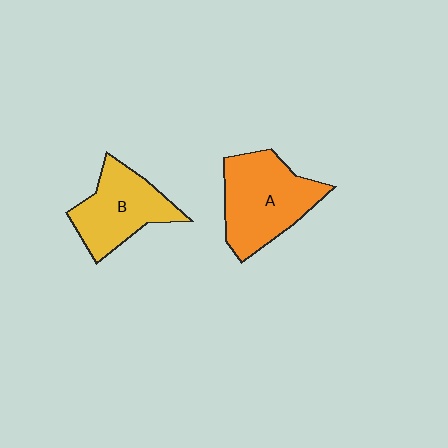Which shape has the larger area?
Shape A (orange).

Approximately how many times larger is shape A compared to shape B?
Approximately 1.2 times.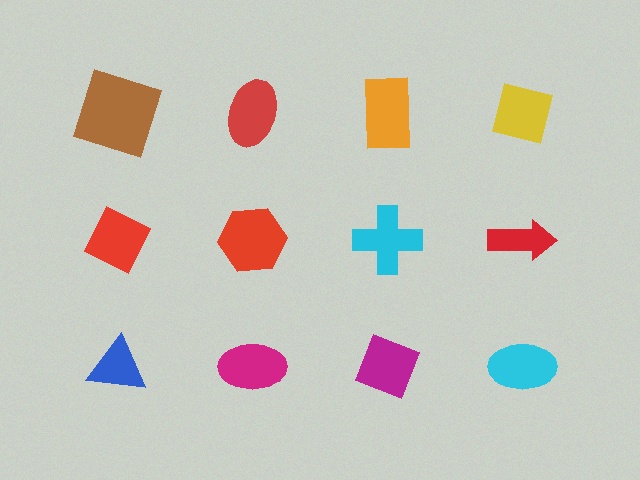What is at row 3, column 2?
A magenta ellipse.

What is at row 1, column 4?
A yellow square.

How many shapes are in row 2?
4 shapes.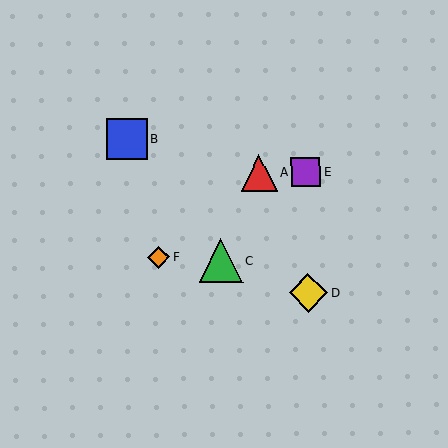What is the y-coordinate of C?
Object C is at y≈261.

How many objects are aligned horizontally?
2 objects (A, E) are aligned horizontally.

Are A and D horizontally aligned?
No, A is at y≈173 and D is at y≈293.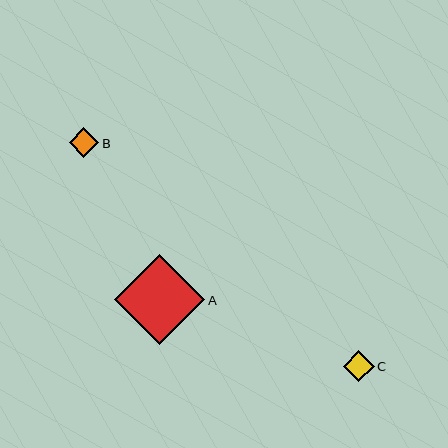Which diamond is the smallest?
Diamond B is the smallest with a size of approximately 30 pixels.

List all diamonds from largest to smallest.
From largest to smallest: A, C, B.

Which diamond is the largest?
Diamond A is the largest with a size of approximately 90 pixels.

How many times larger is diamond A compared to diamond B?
Diamond A is approximately 3.0 times the size of diamond B.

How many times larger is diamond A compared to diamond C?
Diamond A is approximately 2.9 times the size of diamond C.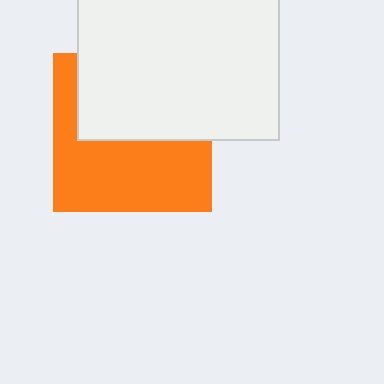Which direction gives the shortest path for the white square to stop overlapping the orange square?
Moving up gives the shortest separation.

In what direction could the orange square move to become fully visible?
The orange square could move down. That would shift it out from behind the white square entirely.